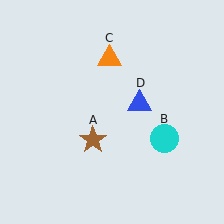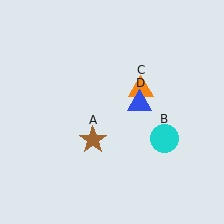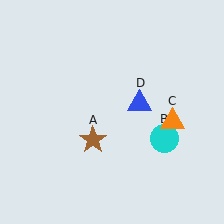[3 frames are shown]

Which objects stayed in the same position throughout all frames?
Brown star (object A) and cyan circle (object B) and blue triangle (object D) remained stationary.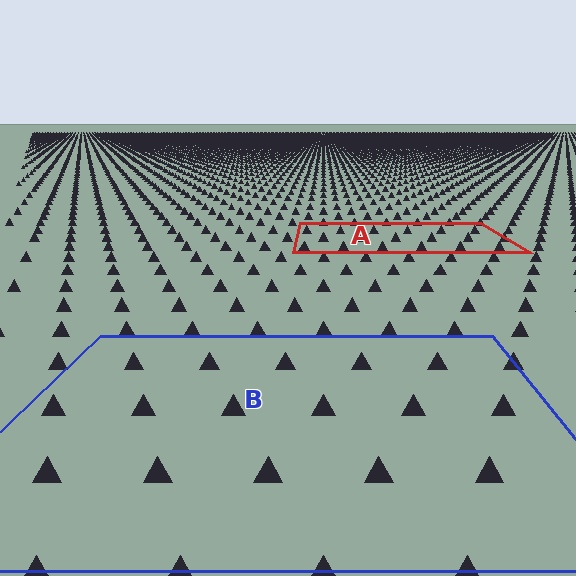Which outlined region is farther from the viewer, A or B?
Region A is farther from the viewer — the texture elements inside it appear smaller and more densely packed.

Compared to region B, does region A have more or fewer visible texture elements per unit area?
Region A has more texture elements per unit area — they are packed more densely because it is farther away.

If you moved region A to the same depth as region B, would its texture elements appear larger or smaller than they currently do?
They would appear larger. At a closer depth, the same texture elements are projected at a bigger on-screen size.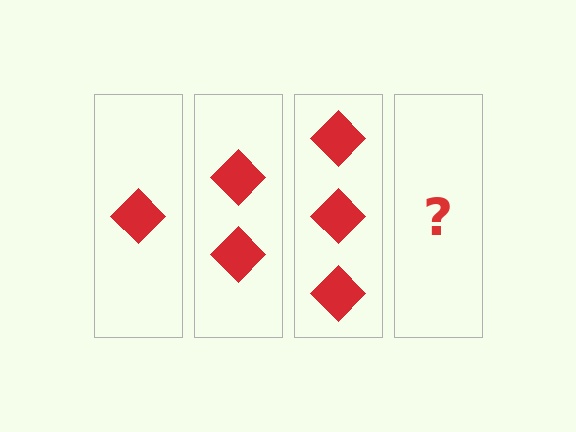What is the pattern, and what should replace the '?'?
The pattern is that each step adds one more diamond. The '?' should be 4 diamonds.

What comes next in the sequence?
The next element should be 4 diamonds.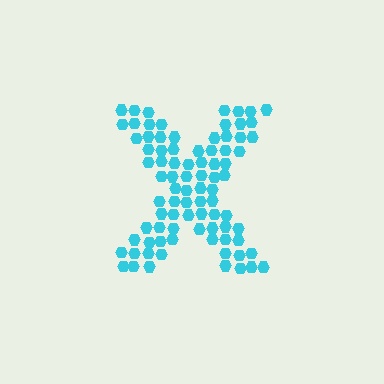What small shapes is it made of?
It is made of small hexagons.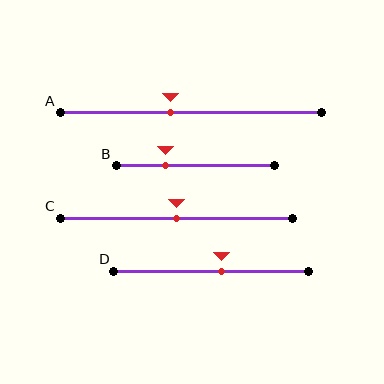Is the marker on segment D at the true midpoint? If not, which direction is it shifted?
No, the marker on segment D is shifted to the right by about 5% of the segment length.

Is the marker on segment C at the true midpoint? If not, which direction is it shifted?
Yes, the marker on segment C is at the true midpoint.